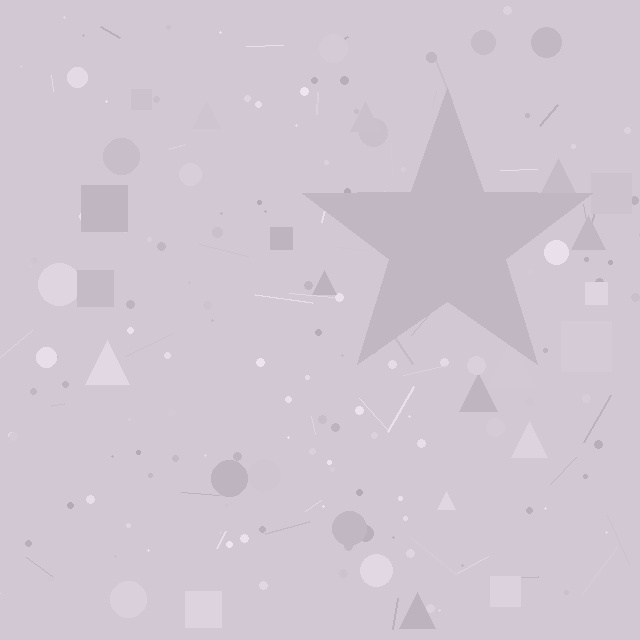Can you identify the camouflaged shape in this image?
The camouflaged shape is a star.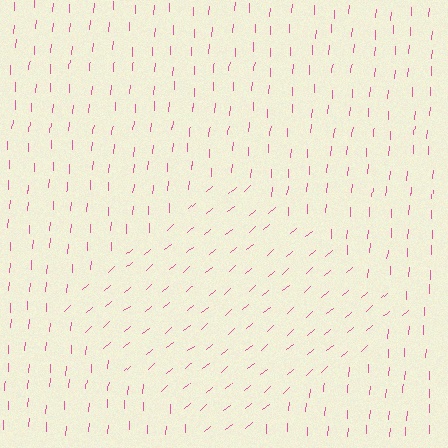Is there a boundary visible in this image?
Yes, there is a texture boundary formed by a change in line orientation.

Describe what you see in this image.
The image is filled with small pink line segments. A diamond region in the image has lines oriented differently from the surrounding lines, creating a visible texture boundary.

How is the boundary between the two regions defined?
The boundary is defined purely by a change in line orientation (approximately 45 degrees difference). All lines are the same color and thickness.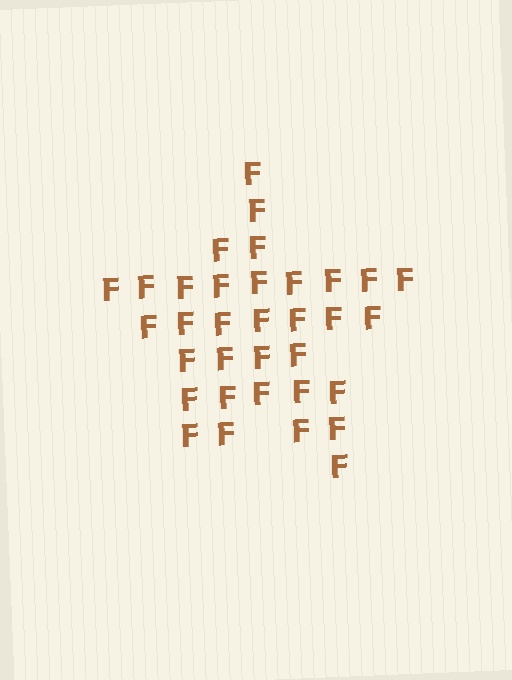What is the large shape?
The large shape is a star.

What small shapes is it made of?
It is made of small letter F's.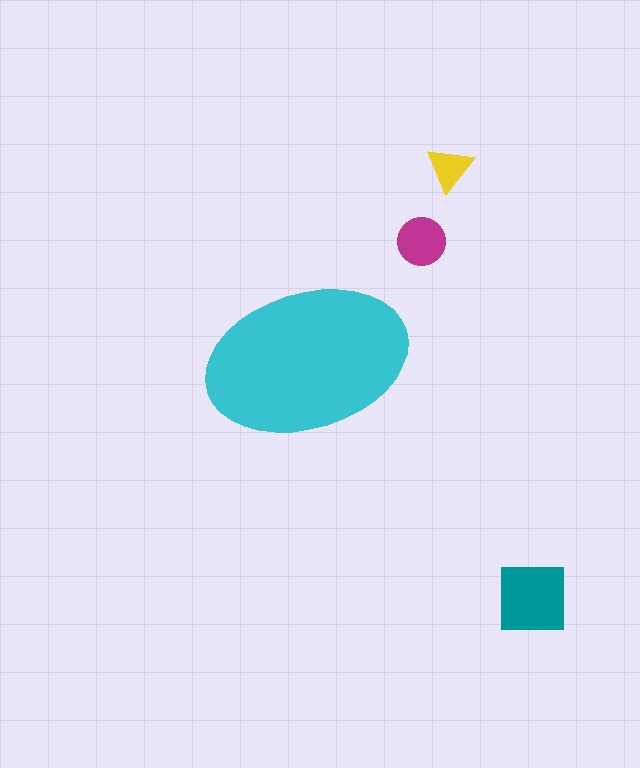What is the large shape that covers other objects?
A cyan ellipse.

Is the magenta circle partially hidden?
No, the magenta circle is fully visible.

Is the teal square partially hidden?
No, the teal square is fully visible.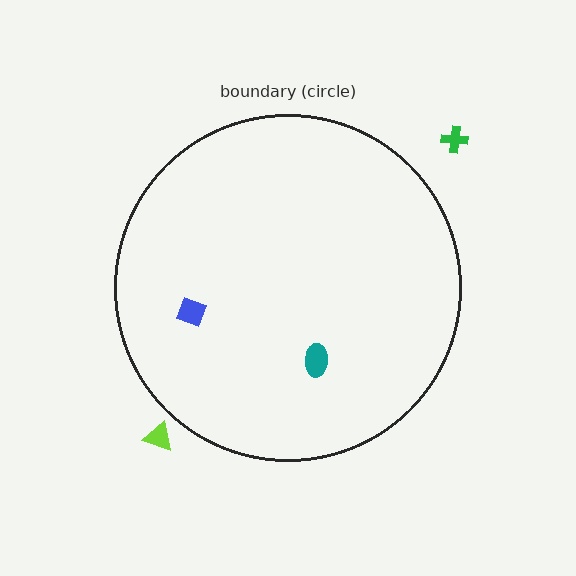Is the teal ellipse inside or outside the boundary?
Inside.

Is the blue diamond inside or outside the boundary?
Inside.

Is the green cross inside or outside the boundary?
Outside.